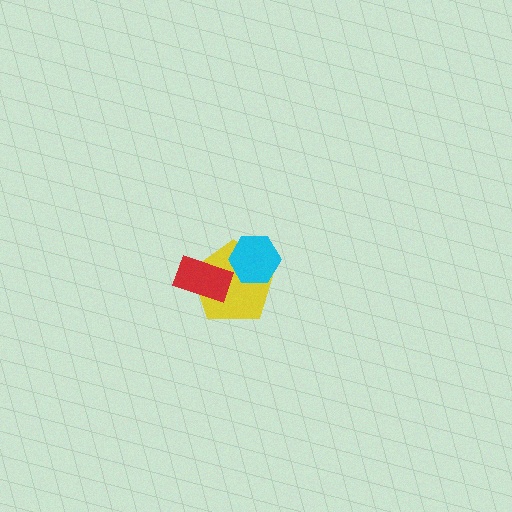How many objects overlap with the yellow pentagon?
2 objects overlap with the yellow pentagon.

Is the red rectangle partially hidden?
No, no other shape covers it.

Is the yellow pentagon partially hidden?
Yes, it is partially covered by another shape.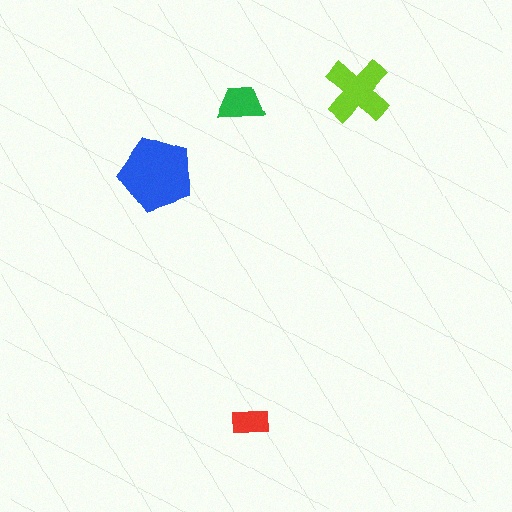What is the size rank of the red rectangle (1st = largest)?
4th.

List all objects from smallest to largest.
The red rectangle, the green trapezoid, the lime cross, the blue pentagon.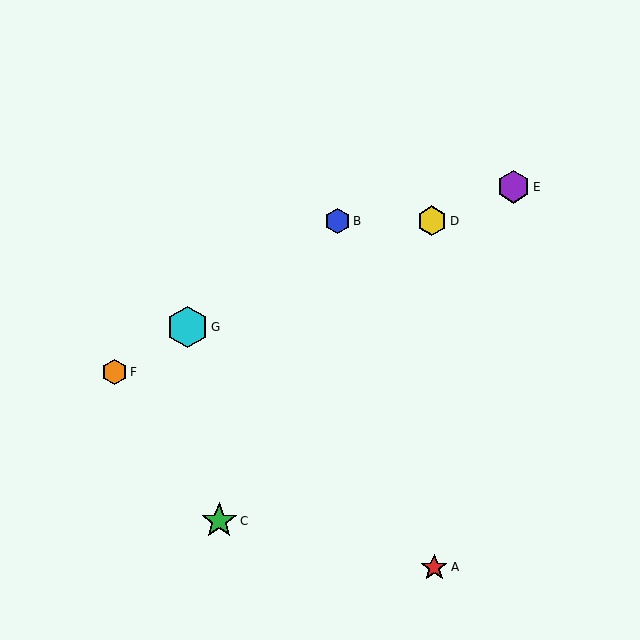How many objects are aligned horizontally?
2 objects (B, D) are aligned horizontally.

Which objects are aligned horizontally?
Objects B, D are aligned horizontally.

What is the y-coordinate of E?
Object E is at y≈187.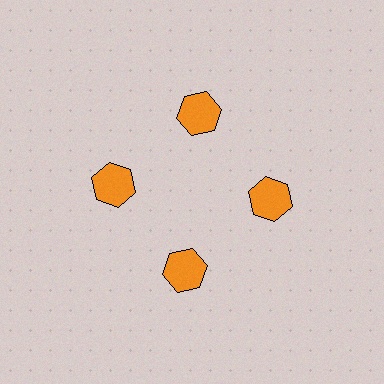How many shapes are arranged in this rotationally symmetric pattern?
There are 4 shapes, arranged in 4 groups of 1.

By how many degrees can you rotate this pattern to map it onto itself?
The pattern maps onto itself every 90 degrees of rotation.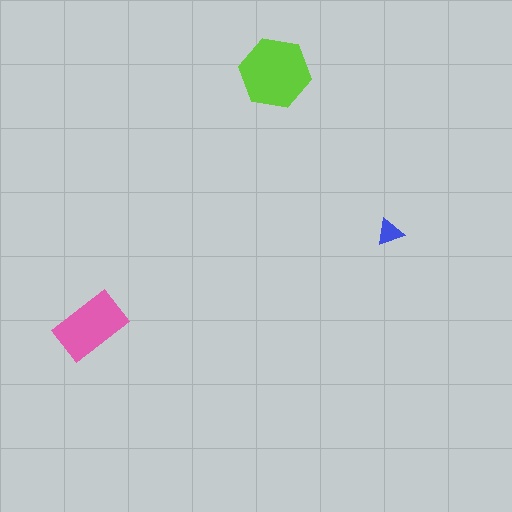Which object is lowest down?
The pink rectangle is bottommost.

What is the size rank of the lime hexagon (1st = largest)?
1st.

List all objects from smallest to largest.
The blue triangle, the pink rectangle, the lime hexagon.